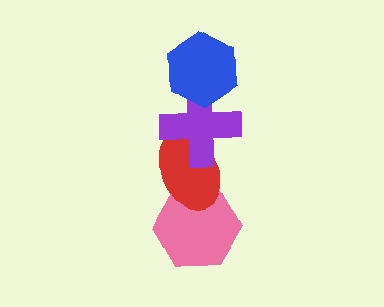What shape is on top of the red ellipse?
The purple cross is on top of the red ellipse.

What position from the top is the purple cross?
The purple cross is 2nd from the top.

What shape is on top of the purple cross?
The blue hexagon is on top of the purple cross.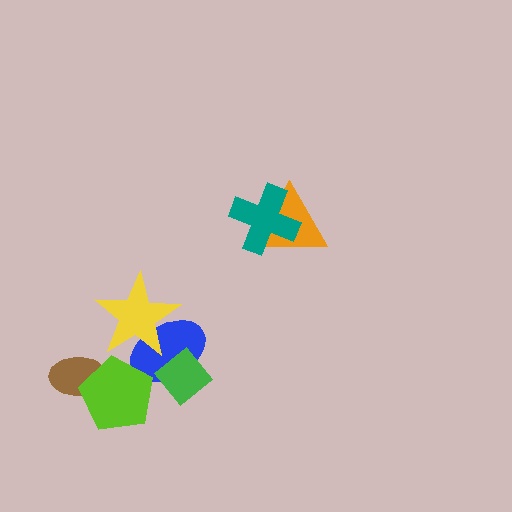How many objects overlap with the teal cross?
1 object overlaps with the teal cross.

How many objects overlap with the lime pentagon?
2 objects overlap with the lime pentagon.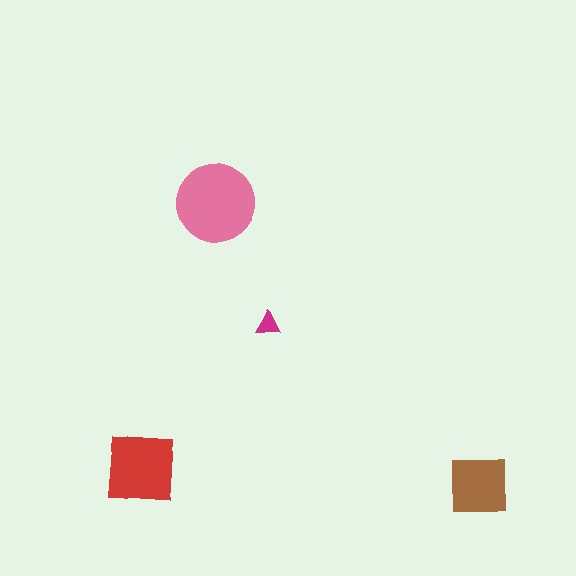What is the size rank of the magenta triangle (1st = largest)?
4th.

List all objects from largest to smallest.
The pink circle, the red square, the brown square, the magenta triangle.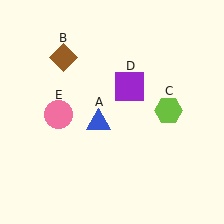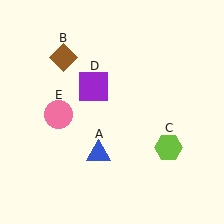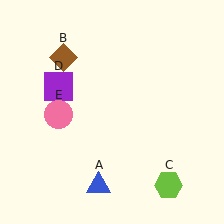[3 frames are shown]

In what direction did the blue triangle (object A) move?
The blue triangle (object A) moved down.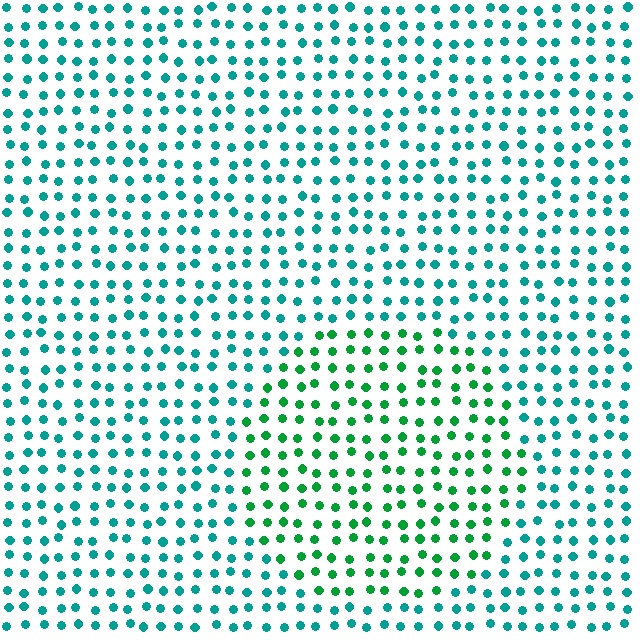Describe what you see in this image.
The image is filled with small teal elements in a uniform arrangement. A circle-shaped region is visible where the elements are tinted to a slightly different hue, forming a subtle color boundary.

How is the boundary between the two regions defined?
The boundary is defined purely by a slight shift in hue (about 37 degrees). Spacing, size, and orientation are identical on both sides.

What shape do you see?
I see a circle.